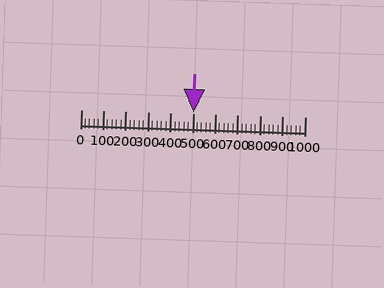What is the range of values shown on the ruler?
The ruler shows values from 0 to 1000.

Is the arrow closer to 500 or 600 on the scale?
The arrow is closer to 500.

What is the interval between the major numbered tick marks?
The major tick marks are spaced 100 units apart.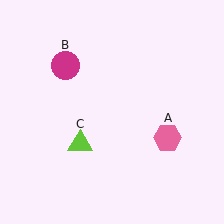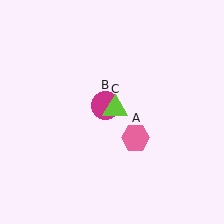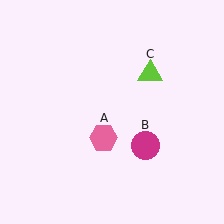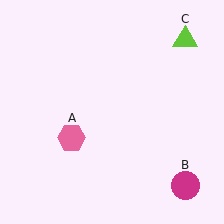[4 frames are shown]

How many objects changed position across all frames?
3 objects changed position: pink hexagon (object A), magenta circle (object B), lime triangle (object C).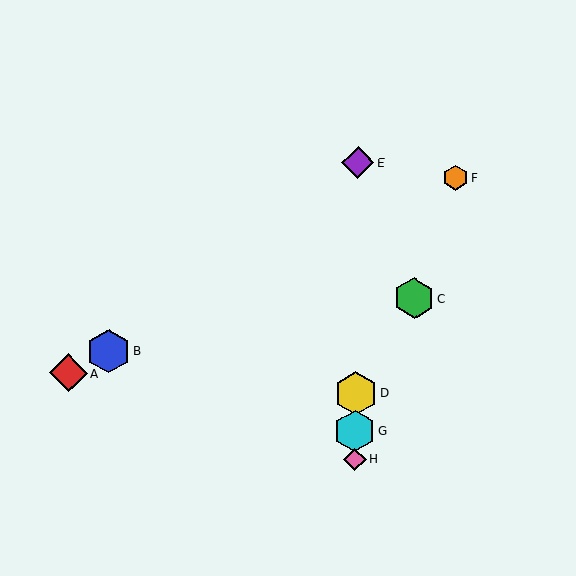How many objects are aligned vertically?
4 objects (D, E, G, H) are aligned vertically.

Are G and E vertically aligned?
Yes, both are at x≈355.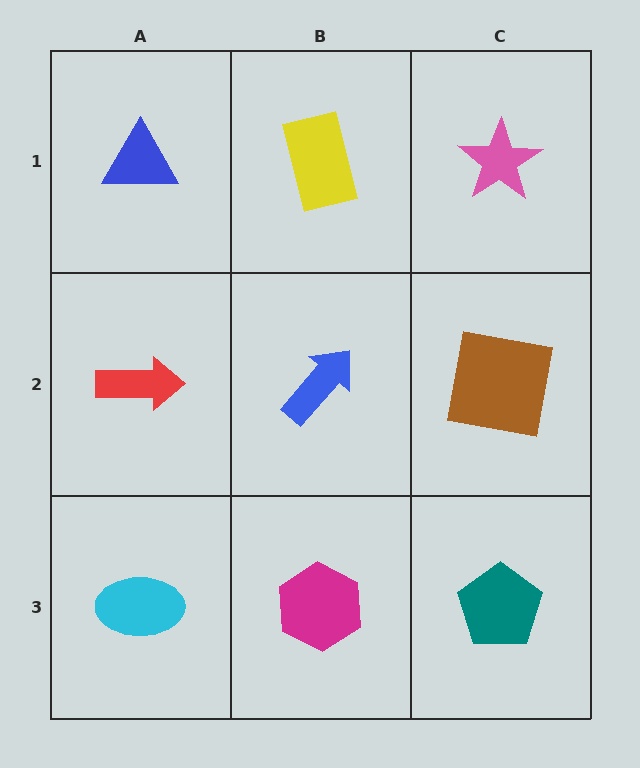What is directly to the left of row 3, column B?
A cyan ellipse.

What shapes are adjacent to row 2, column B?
A yellow rectangle (row 1, column B), a magenta hexagon (row 3, column B), a red arrow (row 2, column A), a brown square (row 2, column C).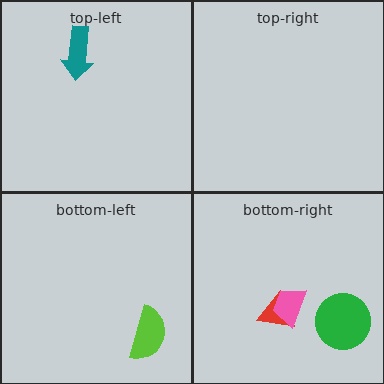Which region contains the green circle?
The bottom-right region.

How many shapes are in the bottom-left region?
1.